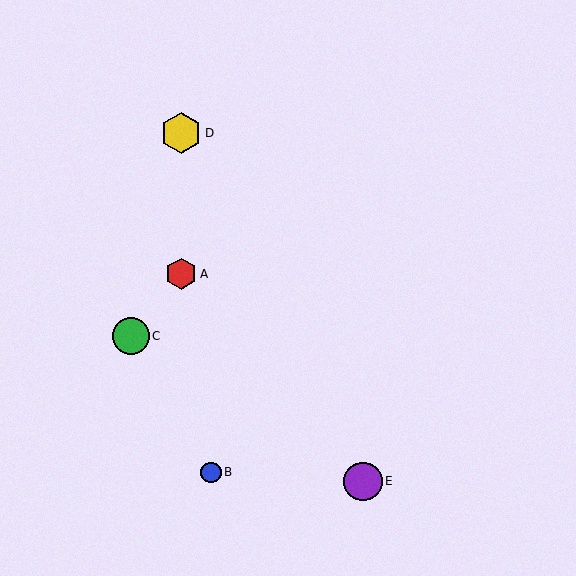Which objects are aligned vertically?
Objects A, D are aligned vertically.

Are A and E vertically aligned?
No, A is at x≈181 and E is at x≈363.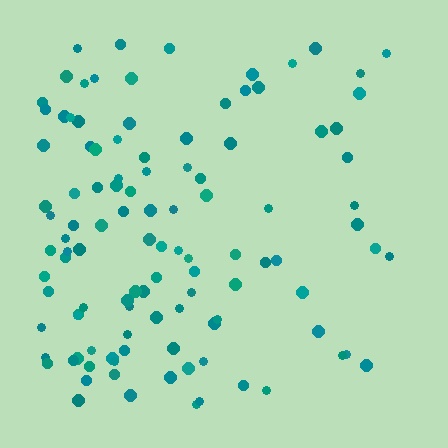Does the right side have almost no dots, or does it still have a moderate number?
Still a moderate number, just noticeably fewer than the left.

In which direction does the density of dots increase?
From right to left, with the left side densest.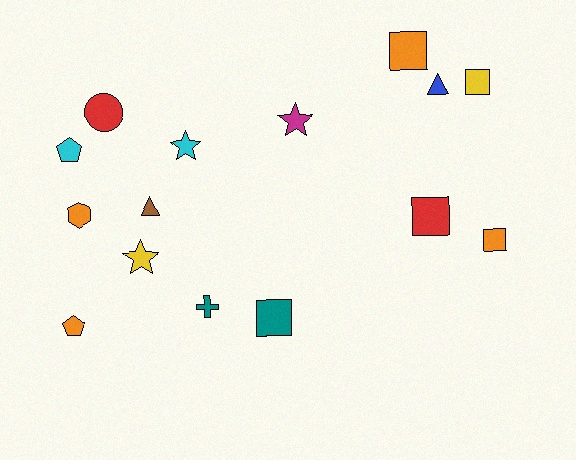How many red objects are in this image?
There are 2 red objects.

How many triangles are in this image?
There are 2 triangles.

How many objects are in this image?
There are 15 objects.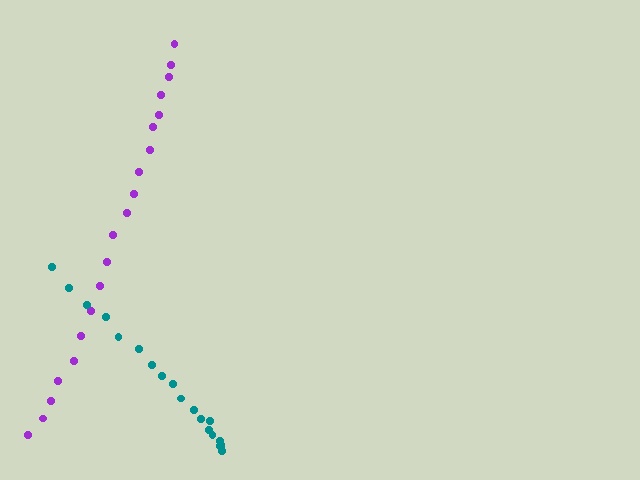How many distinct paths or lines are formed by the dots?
There are 2 distinct paths.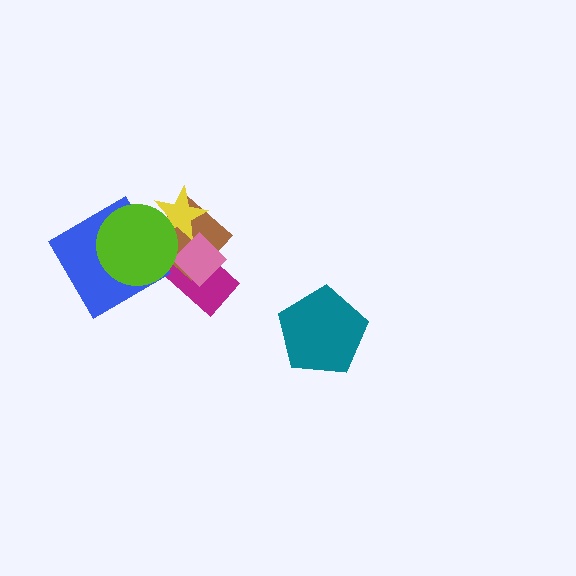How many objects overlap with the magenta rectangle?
3 objects overlap with the magenta rectangle.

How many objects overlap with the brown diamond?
4 objects overlap with the brown diamond.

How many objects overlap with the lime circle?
4 objects overlap with the lime circle.